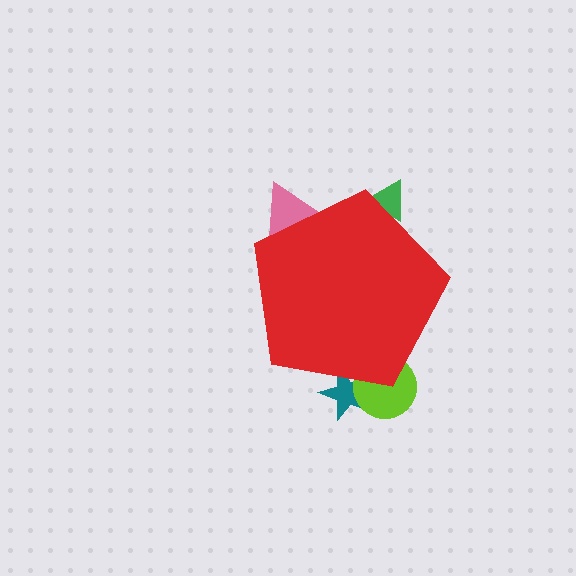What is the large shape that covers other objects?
A red pentagon.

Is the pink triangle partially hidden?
Yes, the pink triangle is partially hidden behind the red pentagon.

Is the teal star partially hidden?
Yes, the teal star is partially hidden behind the red pentagon.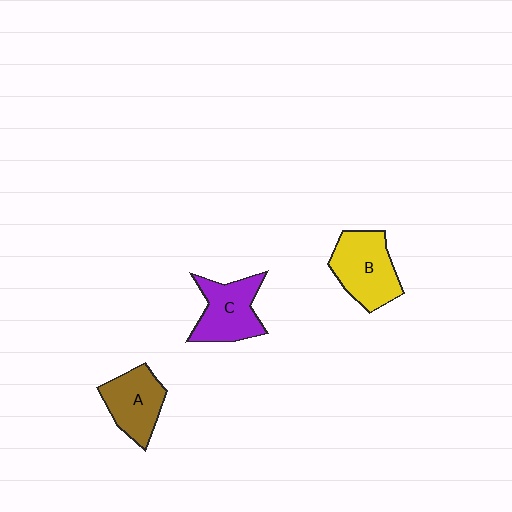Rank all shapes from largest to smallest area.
From largest to smallest: B (yellow), C (purple), A (brown).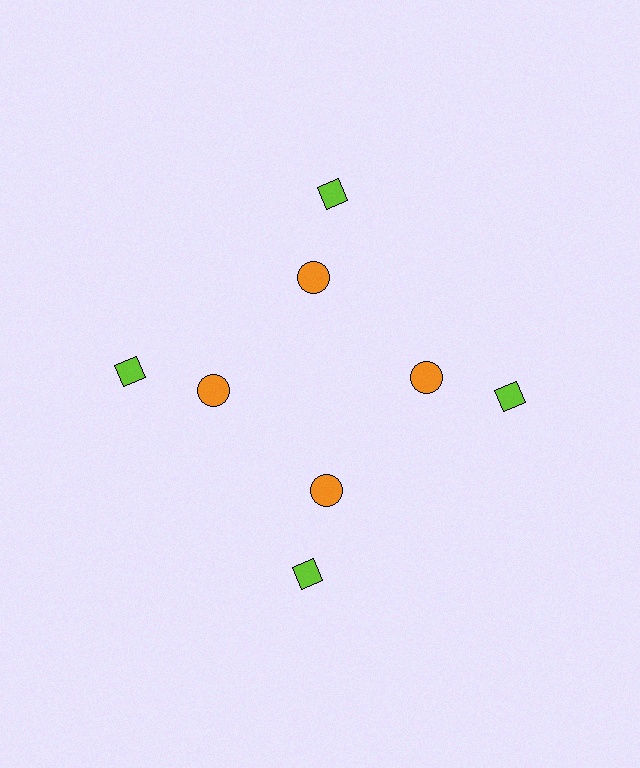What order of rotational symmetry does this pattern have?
This pattern has 4-fold rotational symmetry.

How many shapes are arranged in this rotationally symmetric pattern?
There are 8 shapes, arranged in 4 groups of 2.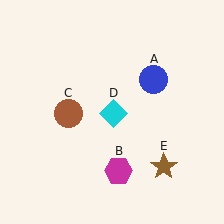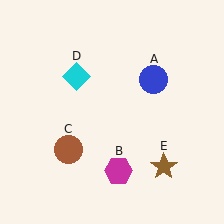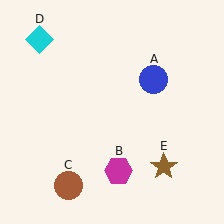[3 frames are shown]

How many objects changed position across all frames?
2 objects changed position: brown circle (object C), cyan diamond (object D).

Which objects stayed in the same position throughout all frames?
Blue circle (object A) and magenta hexagon (object B) and brown star (object E) remained stationary.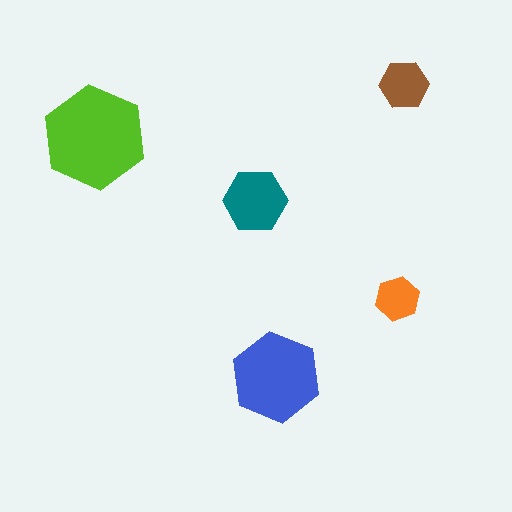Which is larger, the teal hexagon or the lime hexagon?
The lime one.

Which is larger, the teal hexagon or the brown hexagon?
The teal one.